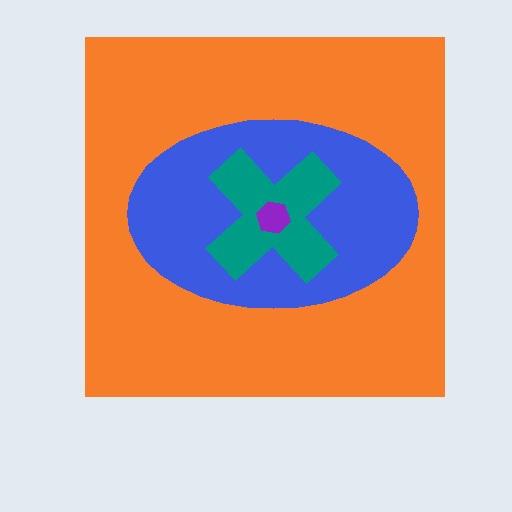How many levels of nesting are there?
4.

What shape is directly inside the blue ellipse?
The teal cross.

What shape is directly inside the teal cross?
The purple hexagon.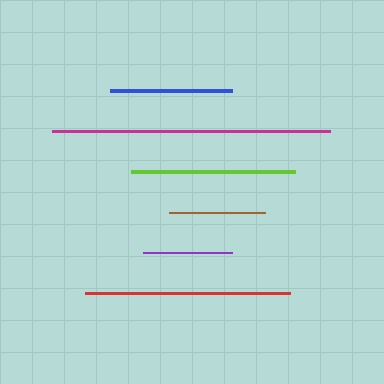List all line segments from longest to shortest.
From longest to shortest: magenta, red, lime, blue, brown, purple.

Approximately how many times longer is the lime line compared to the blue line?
The lime line is approximately 1.3 times the length of the blue line.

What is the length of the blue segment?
The blue segment is approximately 122 pixels long.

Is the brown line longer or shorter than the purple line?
The brown line is longer than the purple line.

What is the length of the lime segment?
The lime segment is approximately 164 pixels long.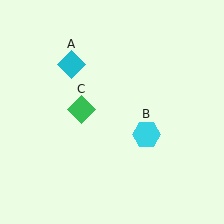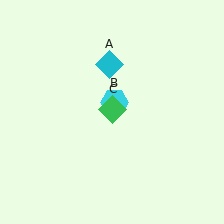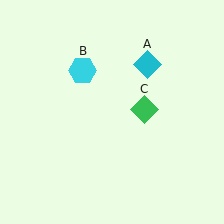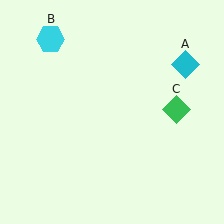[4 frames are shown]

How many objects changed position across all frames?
3 objects changed position: cyan diamond (object A), cyan hexagon (object B), green diamond (object C).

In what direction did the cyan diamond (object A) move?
The cyan diamond (object A) moved right.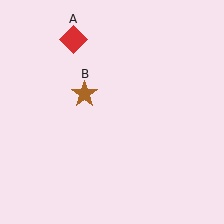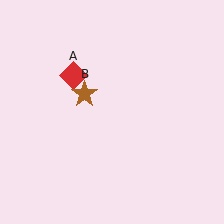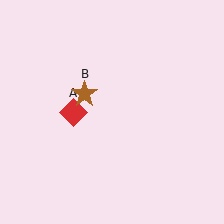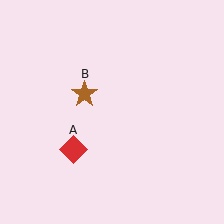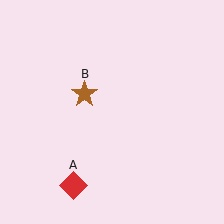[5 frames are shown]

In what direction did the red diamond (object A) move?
The red diamond (object A) moved down.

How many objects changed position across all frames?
1 object changed position: red diamond (object A).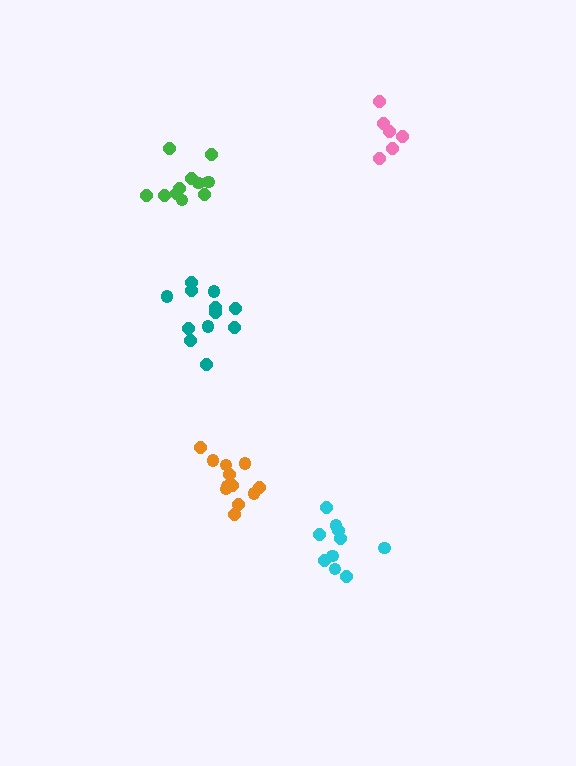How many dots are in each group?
Group 1: 10 dots, Group 2: 6 dots, Group 3: 11 dots, Group 4: 12 dots, Group 5: 12 dots (51 total).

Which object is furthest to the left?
The green cluster is leftmost.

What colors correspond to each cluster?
The clusters are colored: cyan, pink, green, orange, teal.